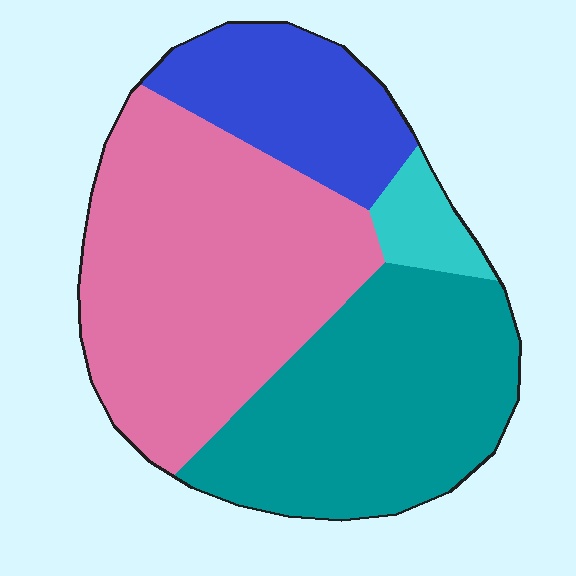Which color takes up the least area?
Cyan, at roughly 5%.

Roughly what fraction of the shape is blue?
Blue covers roughly 15% of the shape.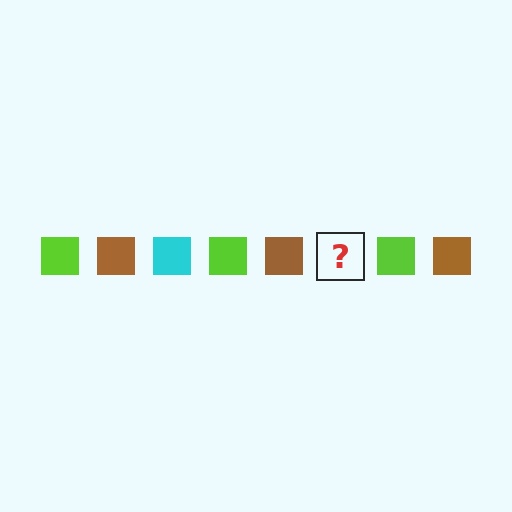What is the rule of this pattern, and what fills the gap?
The rule is that the pattern cycles through lime, brown, cyan squares. The gap should be filled with a cyan square.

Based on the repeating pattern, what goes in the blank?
The blank should be a cyan square.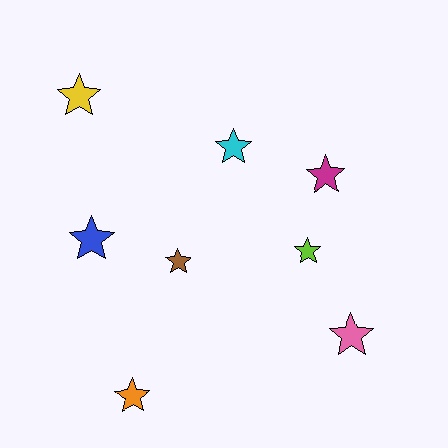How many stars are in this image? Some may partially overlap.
There are 8 stars.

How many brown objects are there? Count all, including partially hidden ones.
There is 1 brown object.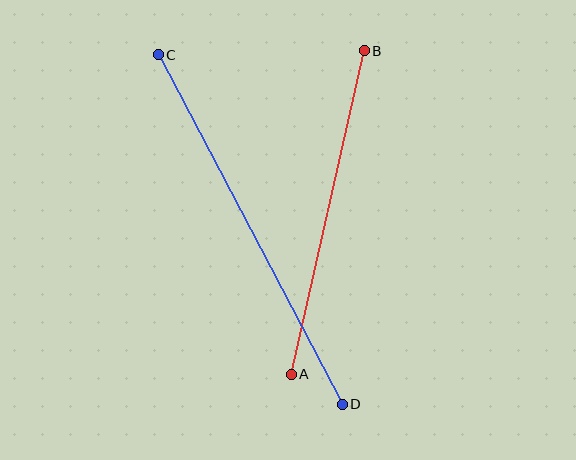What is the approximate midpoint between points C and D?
The midpoint is at approximately (250, 230) pixels.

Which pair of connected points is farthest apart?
Points C and D are farthest apart.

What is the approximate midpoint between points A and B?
The midpoint is at approximately (328, 213) pixels.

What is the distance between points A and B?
The distance is approximately 331 pixels.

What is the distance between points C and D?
The distance is approximately 395 pixels.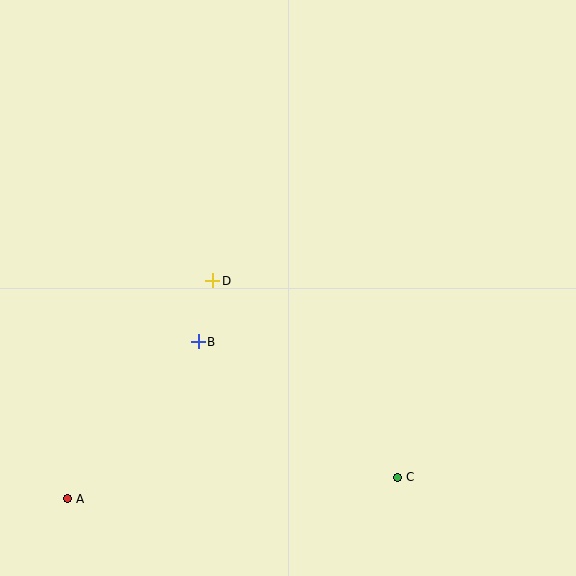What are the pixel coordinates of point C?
Point C is at (397, 477).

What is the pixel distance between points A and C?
The distance between A and C is 331 pixels.